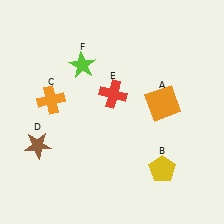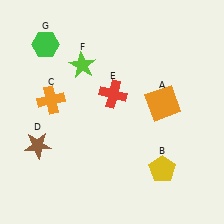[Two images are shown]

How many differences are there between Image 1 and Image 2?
There is 1 difference between the two images.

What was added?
A green hexagon (G) was added in Image 2.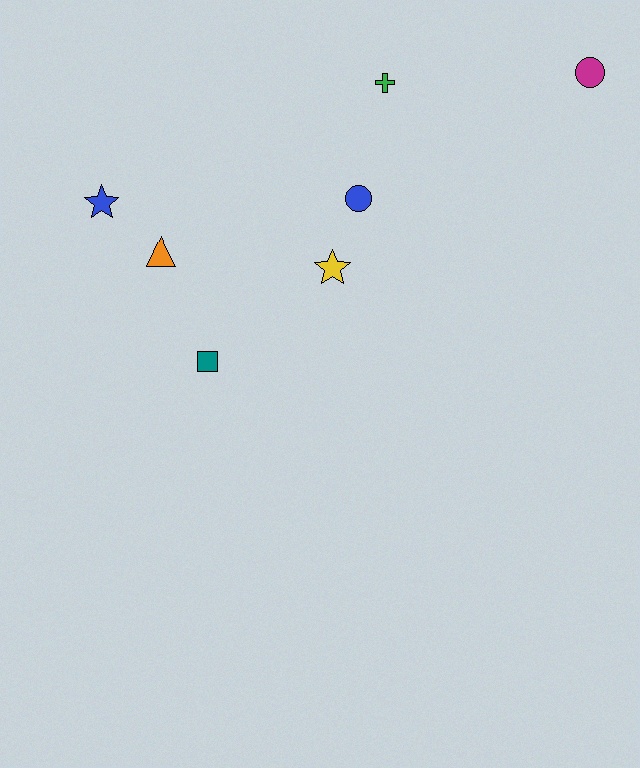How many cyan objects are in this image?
There are no cyan objects.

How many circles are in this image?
There are 2 circles.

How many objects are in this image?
There are 7 objects.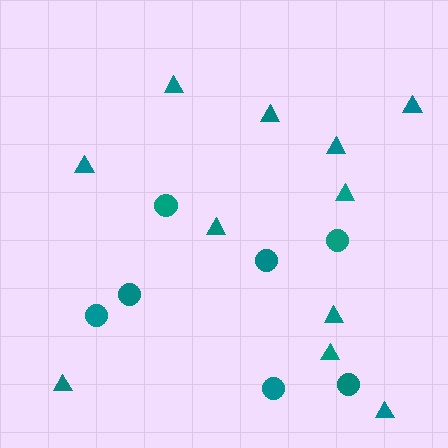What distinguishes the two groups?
There are 2 groups: one group of triangles (11) and one group of circles (7).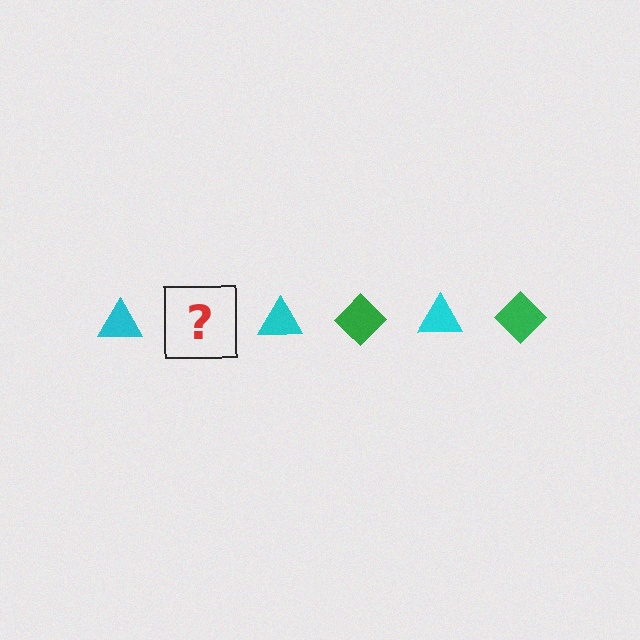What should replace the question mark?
The question mark should be replaced with a green diamond.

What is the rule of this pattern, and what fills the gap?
The rule is that the pattern alternates between cyan triangle and green diamond. The gap should be filled with a green diamond.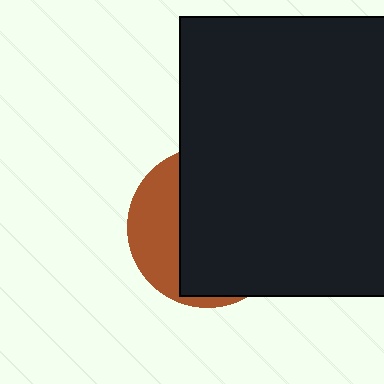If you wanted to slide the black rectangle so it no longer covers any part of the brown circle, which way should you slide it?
Slide it right — that is the most direct way to separate the two shapes.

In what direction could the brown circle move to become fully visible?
The brown circle could move left. That would shift it out from behind the black rectangle entirely.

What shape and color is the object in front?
The object in front is a black rectangle.